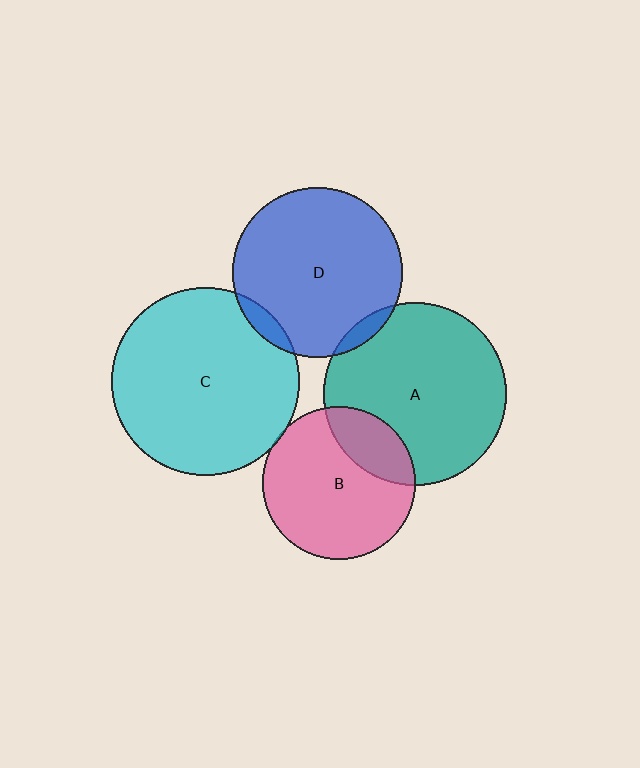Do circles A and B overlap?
Yes.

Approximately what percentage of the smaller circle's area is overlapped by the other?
Approximately 25%.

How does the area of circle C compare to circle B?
Approximately 1.5 times.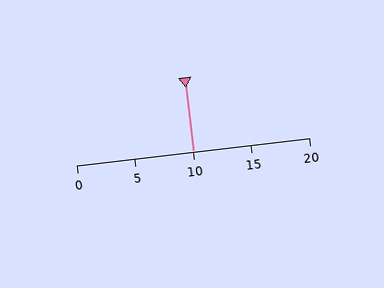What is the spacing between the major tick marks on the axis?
The major ticks are spaced 5 apart.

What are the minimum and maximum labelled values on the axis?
The axis runs from 0 to 20.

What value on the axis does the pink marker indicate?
The marker indicates approximately 10.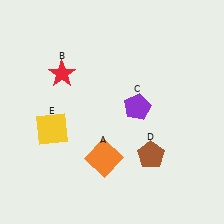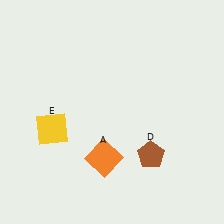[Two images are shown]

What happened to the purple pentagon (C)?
The purple pentagon (C) was removed in Image 2. It was in the top-right area of Image 1.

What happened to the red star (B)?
The red star (B) was removed in Image 2. It was in the top-left area of Image 1.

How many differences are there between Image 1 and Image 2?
There are 2 differences between the two images.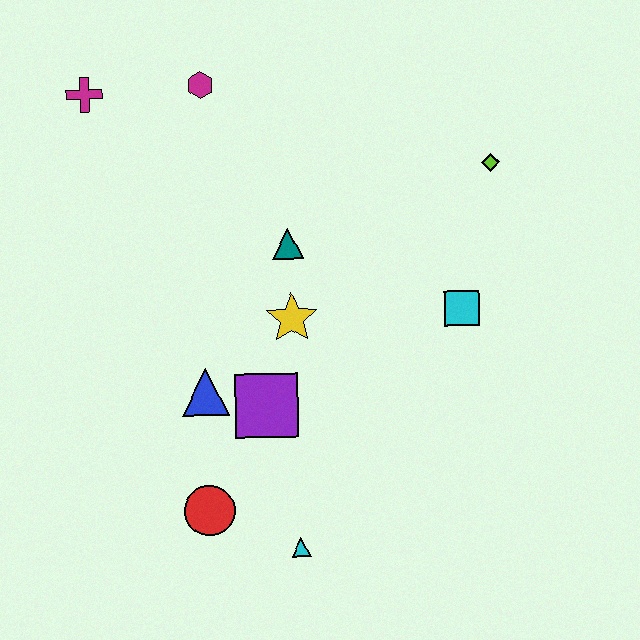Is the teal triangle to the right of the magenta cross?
Yes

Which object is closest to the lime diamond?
The cyan square is closest to the lime diamond.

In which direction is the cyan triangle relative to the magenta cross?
The cyan triangle is below the magenta cross.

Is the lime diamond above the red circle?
Yes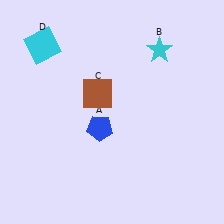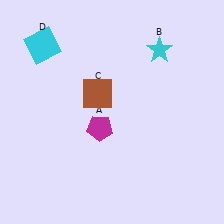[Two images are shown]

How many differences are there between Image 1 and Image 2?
There is 1 difference between the two images.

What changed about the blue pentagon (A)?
In Image 1, A is blue. In Image 2, it changed to magenta.